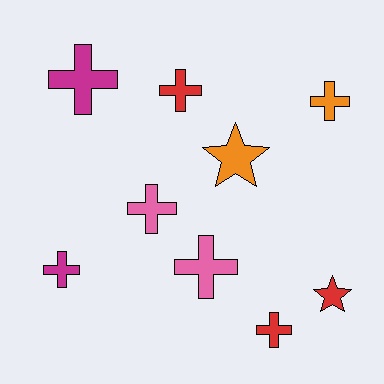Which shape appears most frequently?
Cross, with 7 objects.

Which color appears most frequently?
Red, with 3 objects.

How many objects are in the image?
There are 9 objects.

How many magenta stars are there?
There are no magenta stars.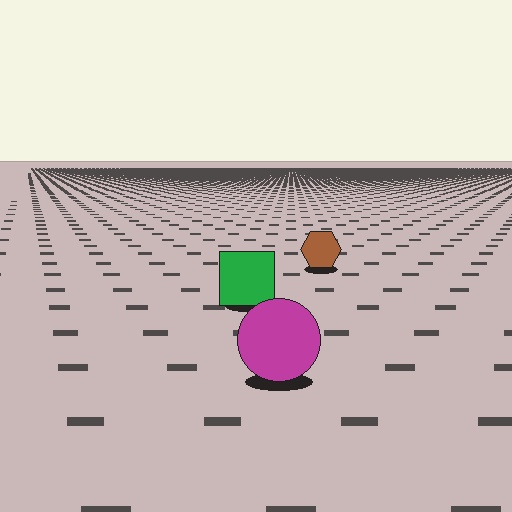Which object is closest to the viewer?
The magenta circle is closest. The texture marks near it are larger and more spread out.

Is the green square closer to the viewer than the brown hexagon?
Yes. The green square is closer — you can tell from the texture gradient: the ground texture is coarser near it.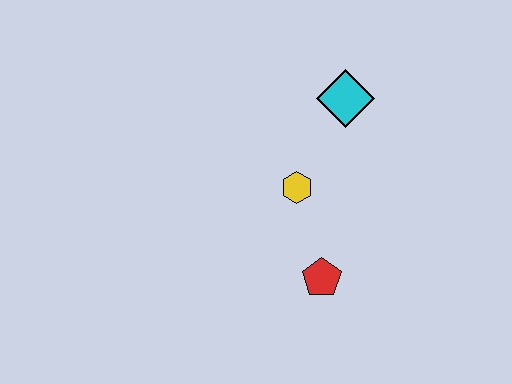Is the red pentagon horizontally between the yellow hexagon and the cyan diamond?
Yes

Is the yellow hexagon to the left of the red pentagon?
Yes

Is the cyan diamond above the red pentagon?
Yes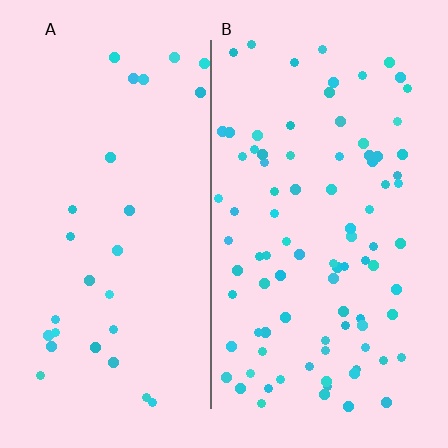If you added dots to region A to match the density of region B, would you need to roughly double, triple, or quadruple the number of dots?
Approximately triple.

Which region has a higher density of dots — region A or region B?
B (the right).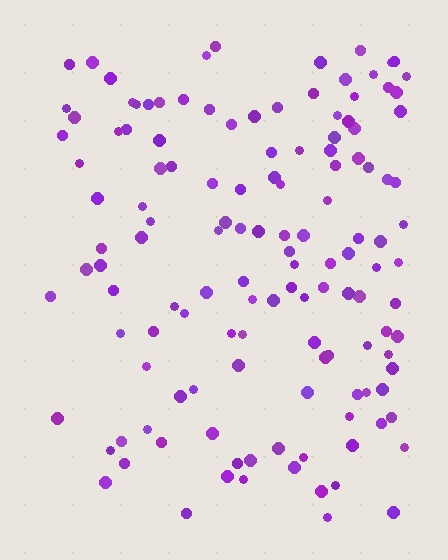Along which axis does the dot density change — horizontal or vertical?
Horizontal.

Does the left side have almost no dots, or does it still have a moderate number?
Still a moderate number, just noticeably fewer than the right.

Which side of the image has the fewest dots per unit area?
The left.